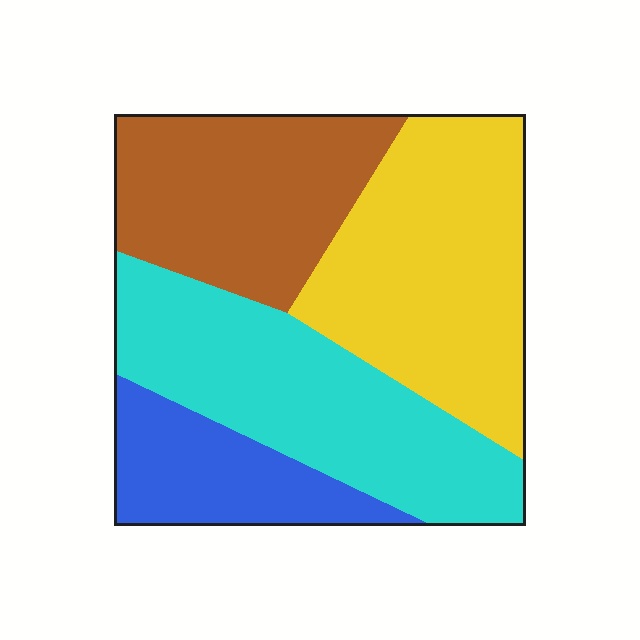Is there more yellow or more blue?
Yellow.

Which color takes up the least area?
Blue, at roughly 15%.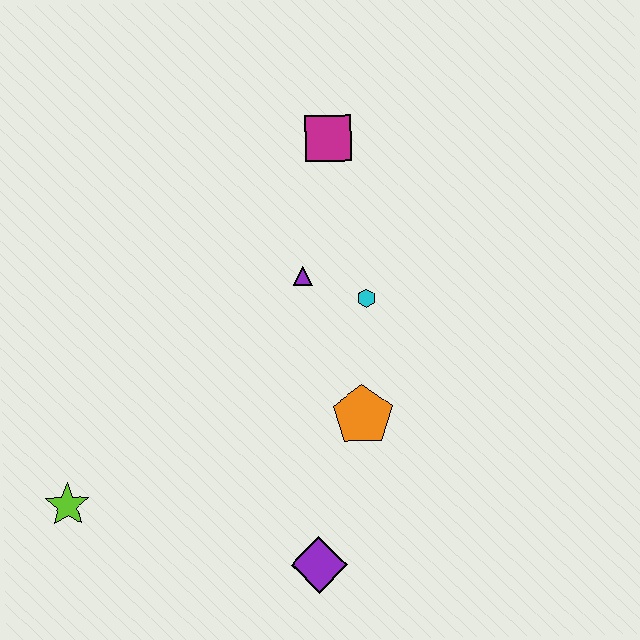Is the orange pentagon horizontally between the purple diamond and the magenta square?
No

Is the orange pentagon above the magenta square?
No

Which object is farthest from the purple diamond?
The magenta square is farthest from the purple diamond.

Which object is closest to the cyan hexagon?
The purple triangle is closest to the cyan hexagon.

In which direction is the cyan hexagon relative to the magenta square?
The cyan hexagon is below the magenta square.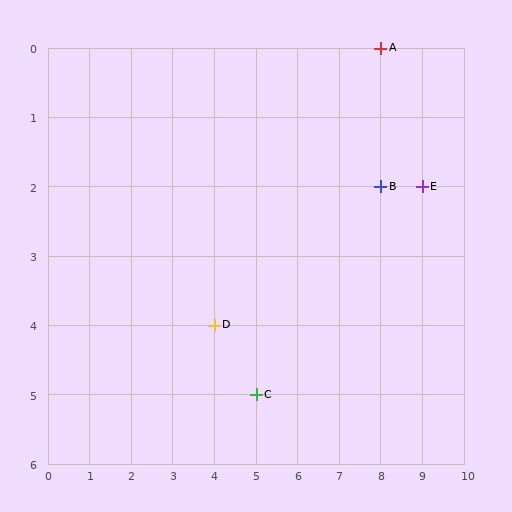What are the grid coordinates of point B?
Point B is at grid coordinates (8, 2).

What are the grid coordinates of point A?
Point A is at grid coordinates (8, 0).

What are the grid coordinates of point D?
Point D is at grid coordinates (4, 4).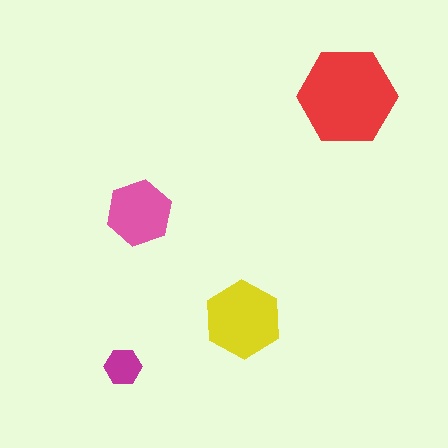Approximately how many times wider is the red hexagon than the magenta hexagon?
About 2.5 times wider.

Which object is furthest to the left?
The magenta hexagon is leftmost.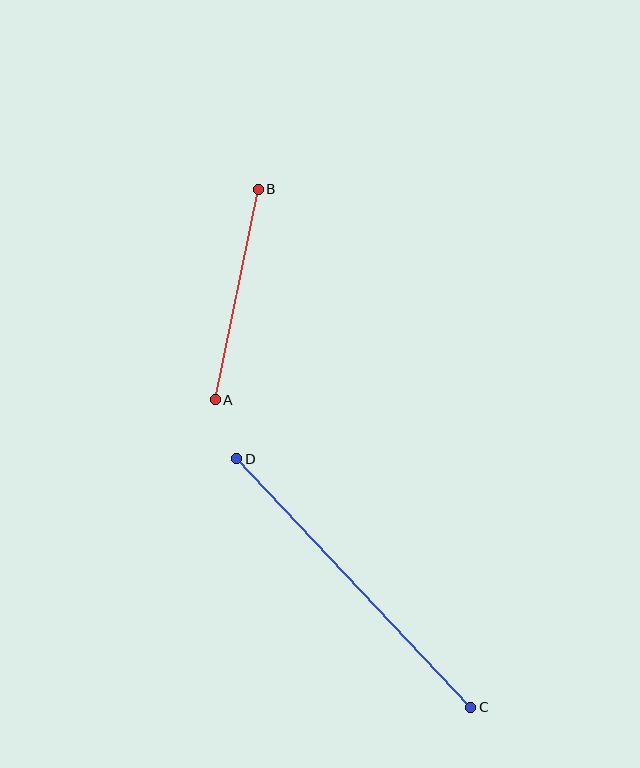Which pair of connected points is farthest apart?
Points C and D are farthest apart.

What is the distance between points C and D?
The distance is approximately 341 pixels.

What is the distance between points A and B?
The distance is approximately 215 pixels.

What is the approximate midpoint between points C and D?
The midpoint is at approximately (354, 583) pixels.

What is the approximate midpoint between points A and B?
The midpoint is at approximately (237, 295) pixels.